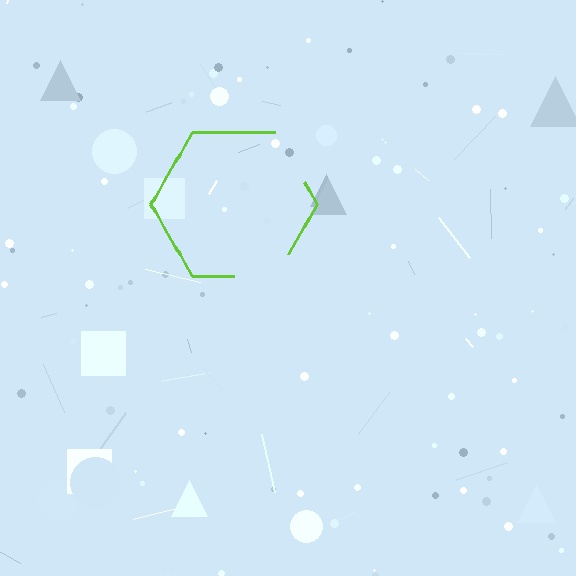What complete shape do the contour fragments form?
The contour fragments form a hexagon.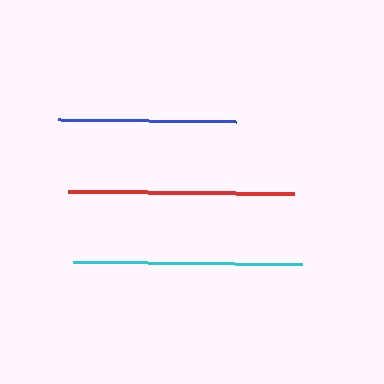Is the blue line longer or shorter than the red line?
The red line is longer than the blue line.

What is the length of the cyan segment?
The cyan segment is approximately 229 pixels long.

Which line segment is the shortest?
The blue line is the shortest at approximately 179 pixels.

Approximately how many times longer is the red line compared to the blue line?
The red line is approximately 1.3 times the length of the blue line.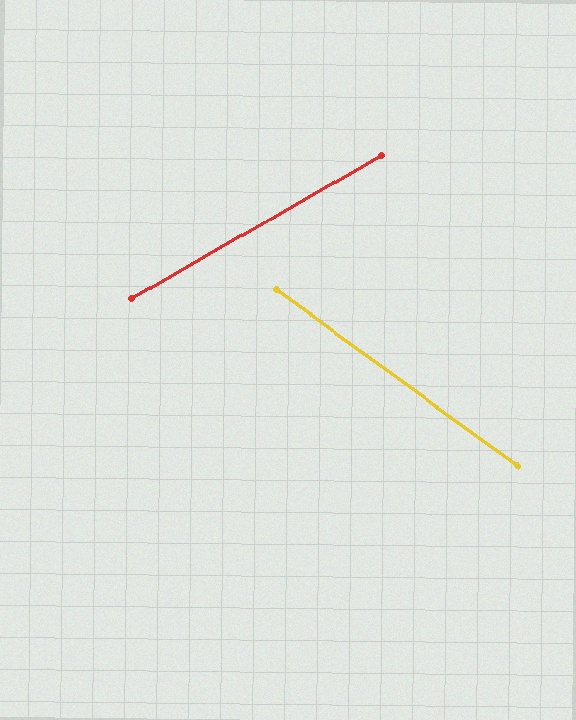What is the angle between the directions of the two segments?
Approximately 66 degrees.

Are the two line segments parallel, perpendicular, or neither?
Neither parallel nor perpendicular — they differ by about 66°.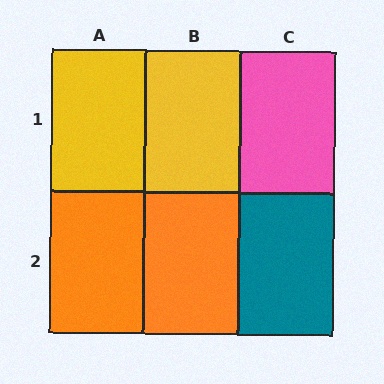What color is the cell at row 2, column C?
Teal.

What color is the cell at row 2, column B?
Orange.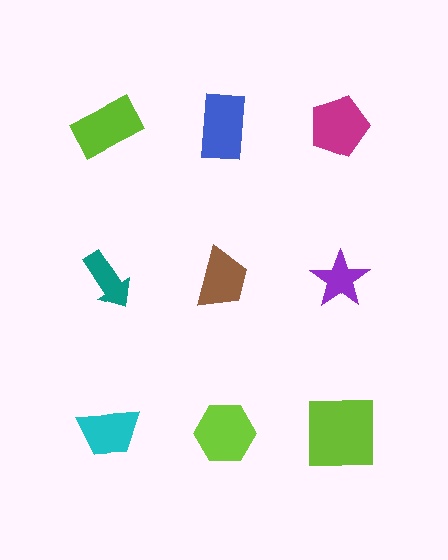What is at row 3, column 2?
A lime hexagon.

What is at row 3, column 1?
A cyan trapezoid.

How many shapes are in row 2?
3 shapes.